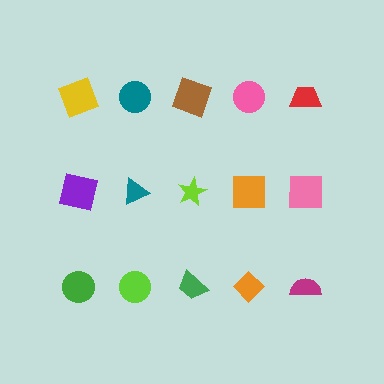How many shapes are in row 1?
5 shapes.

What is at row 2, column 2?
A teal triangle.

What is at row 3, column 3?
A green trapezoid.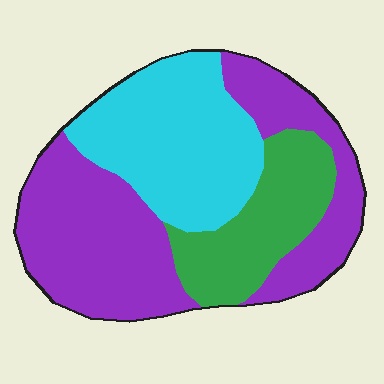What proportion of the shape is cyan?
Cyan takes up about one third (1/3) of the shape.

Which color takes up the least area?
Green, at roughly 20%.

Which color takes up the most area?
Purple, at roughly 45%.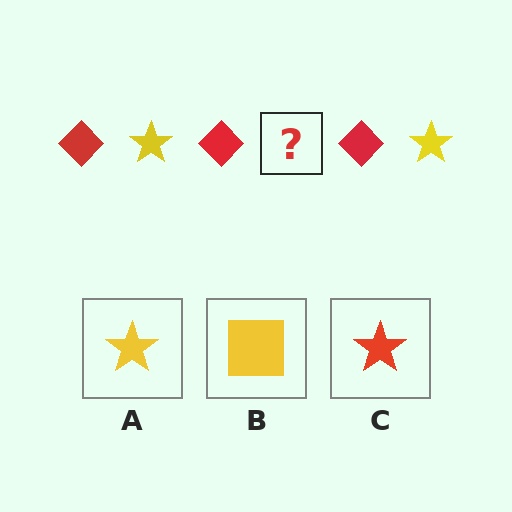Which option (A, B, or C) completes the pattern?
A.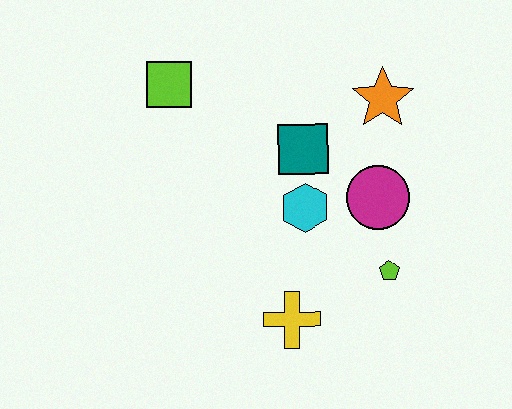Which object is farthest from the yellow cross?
The lime square is farthest from the yellow cross.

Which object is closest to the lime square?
The teal square is closest to the lime square.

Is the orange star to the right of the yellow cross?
Yes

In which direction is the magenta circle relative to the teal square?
The magenta circle is to the right of the teal square.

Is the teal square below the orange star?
Yes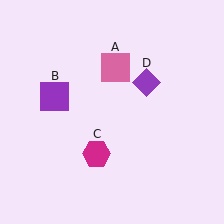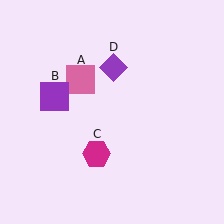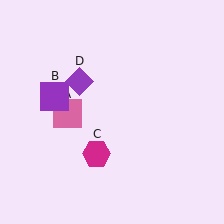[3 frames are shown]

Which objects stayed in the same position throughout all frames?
Purple square (object B) and magenta hexagon (object C) remained stationary.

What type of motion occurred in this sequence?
The pink square (object A), purple diamond (object D) rotated counterclockwise around the center of the scene.